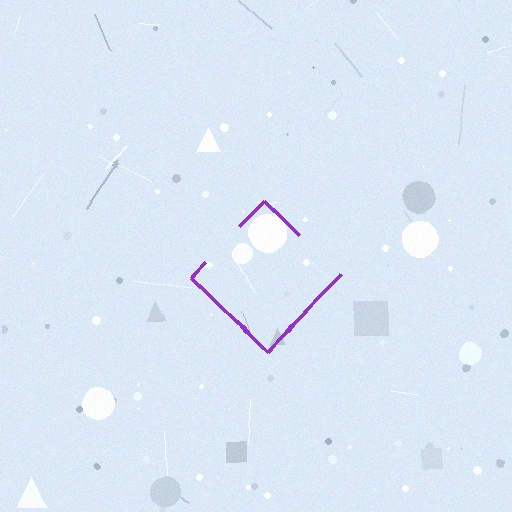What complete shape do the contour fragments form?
The contour fragments form a diamond.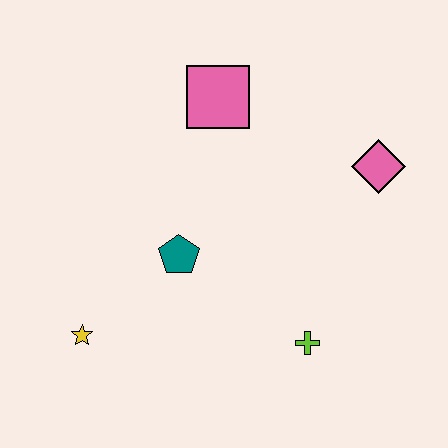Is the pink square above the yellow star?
Yes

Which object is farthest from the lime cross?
The pink square is farthest from the lime cross.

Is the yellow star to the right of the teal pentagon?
No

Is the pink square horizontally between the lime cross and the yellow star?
Yes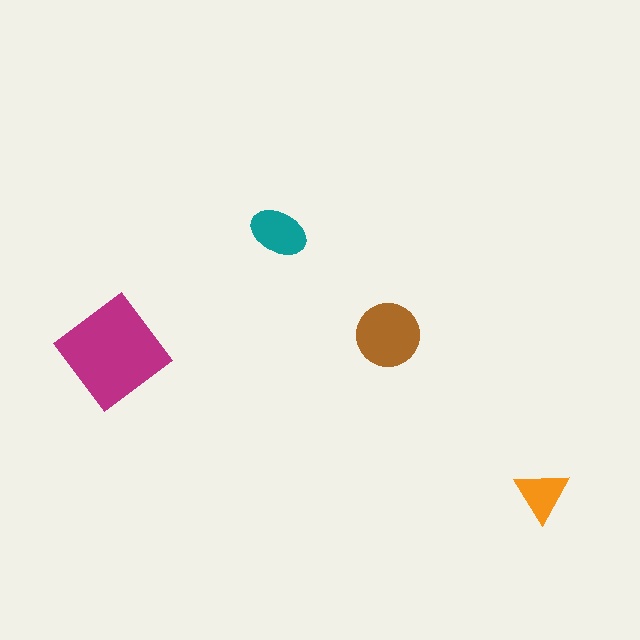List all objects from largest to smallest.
The magenta diamond, the brown circle, the teal ellipse, the orange triangle.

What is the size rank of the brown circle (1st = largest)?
2nd.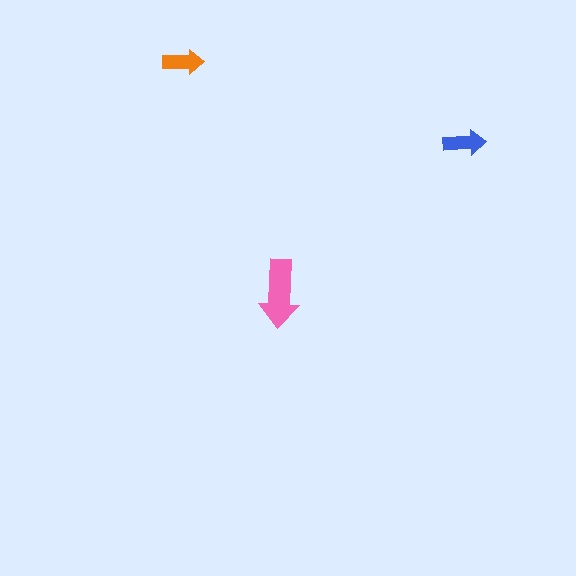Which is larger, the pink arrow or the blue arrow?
The pink one.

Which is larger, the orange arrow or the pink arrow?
The pink one.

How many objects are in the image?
There are 3 objects in the image.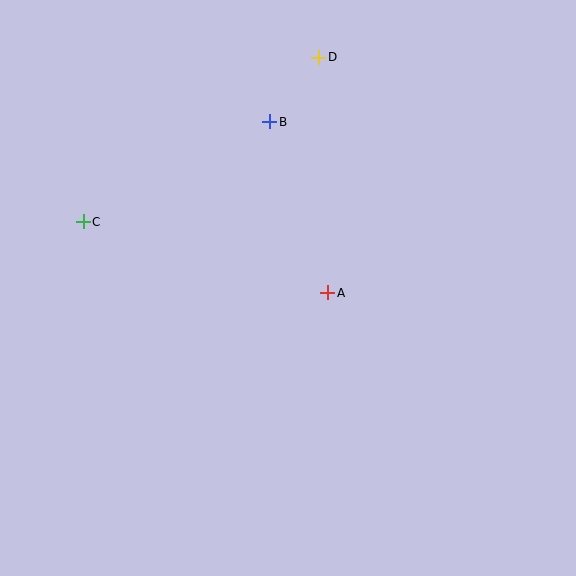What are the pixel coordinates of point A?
Point A is at (328, 293).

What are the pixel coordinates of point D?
Point D is at (319, 57).